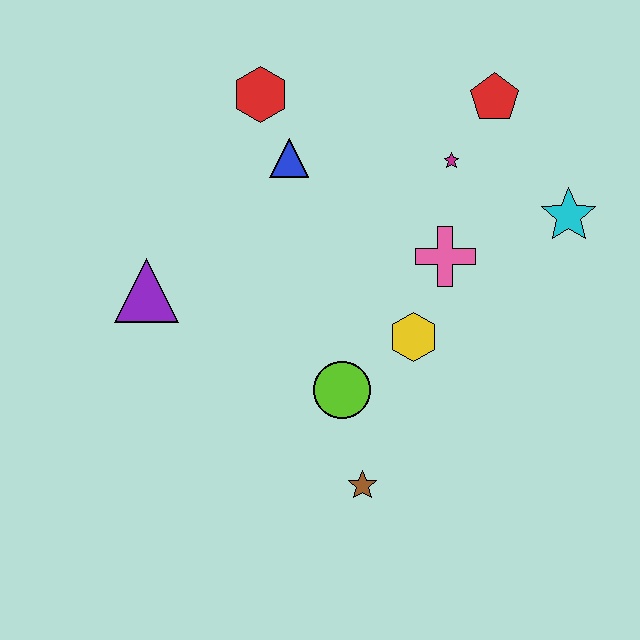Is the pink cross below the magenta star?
Yes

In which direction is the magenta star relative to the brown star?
The magenta star is above the brown star.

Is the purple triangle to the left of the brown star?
Yes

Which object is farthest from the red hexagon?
The brown star is farthest from the red hexagon.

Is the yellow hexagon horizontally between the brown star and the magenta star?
Yes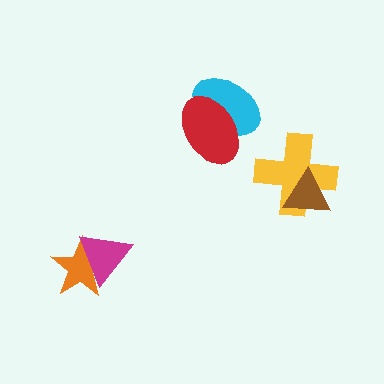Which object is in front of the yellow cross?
The brown triangle is in front of the yellow cross.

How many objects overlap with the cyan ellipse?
1 object overlaps with the cyan ellipse.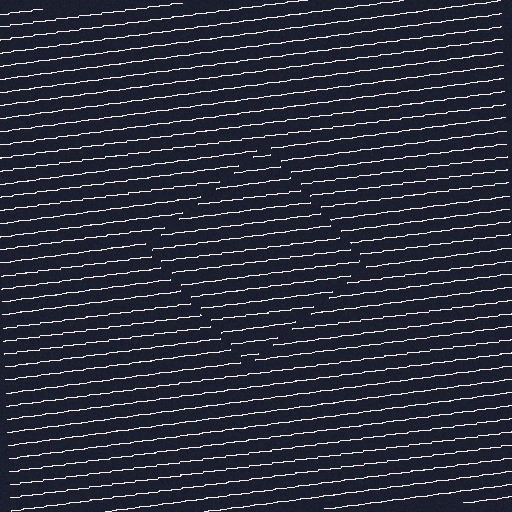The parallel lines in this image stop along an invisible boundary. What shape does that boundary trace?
An illusory square. The interior of the shape contains the same grating, shifted by half a period — the contour is defined by the phase discontinuity where line-ends from the inner and outer gratings abut.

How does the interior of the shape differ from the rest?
The interior of the shape contains the same grating, shifted by half a period — the contour is defined by the phase discontinuity where line-ends from the inner and outer gratings abut.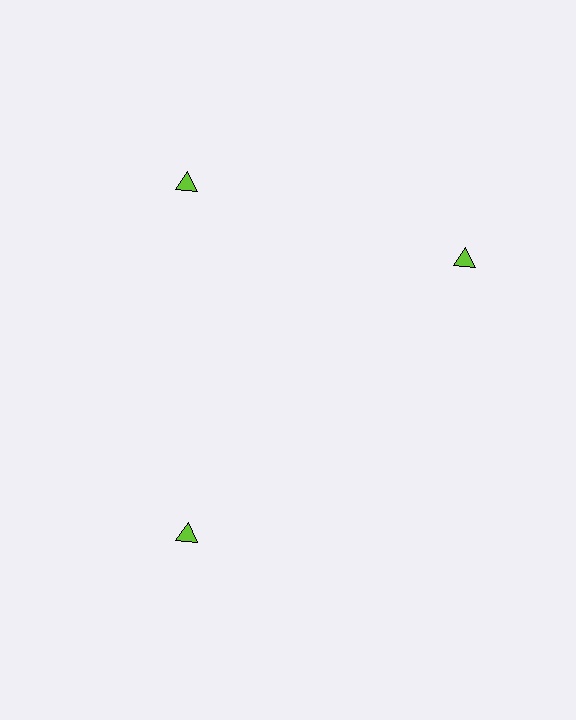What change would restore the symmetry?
The symmetry would be restored by rotating it back into even spacing with its neighbors so that all 3 triangles sit at equal angles and equal distance from the center.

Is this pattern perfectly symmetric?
No. The 3 lime triangles are arranged in a ring, but one element near the 3 o'clock position is rotated out of alignment along the ring, breaking the 3-fold rotational symmetry.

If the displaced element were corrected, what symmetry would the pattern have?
It would have 3-fold rotational symmetry — the pattern would map onto itself every 120 degrees.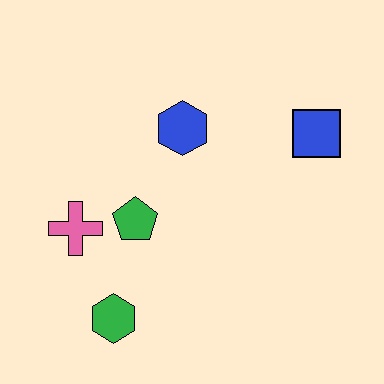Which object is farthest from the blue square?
The green hexagon is farthest from the blue square.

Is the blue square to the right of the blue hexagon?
Yes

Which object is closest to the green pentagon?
The pink cross is closest to the green pentagon.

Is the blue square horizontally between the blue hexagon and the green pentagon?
No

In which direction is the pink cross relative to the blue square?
The pink cross is to the left of the blue square.